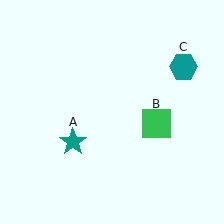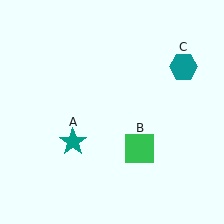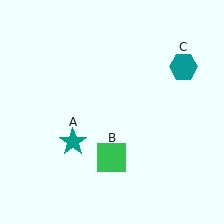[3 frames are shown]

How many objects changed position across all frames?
1 object changed position: green square (object B).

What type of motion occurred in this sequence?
The green square (object B) rotated clockwise around the center of the scene.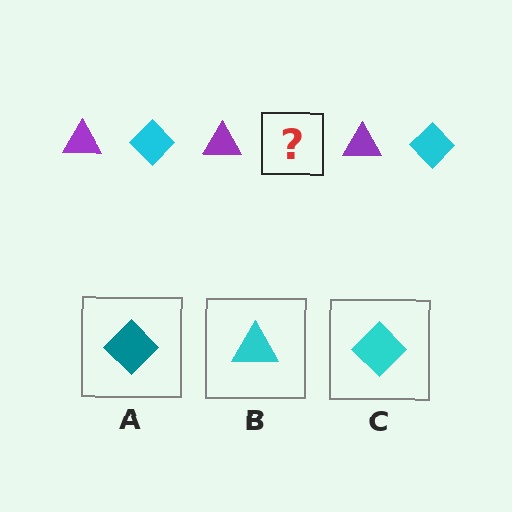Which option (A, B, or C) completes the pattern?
C.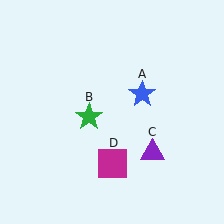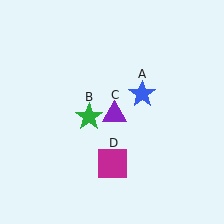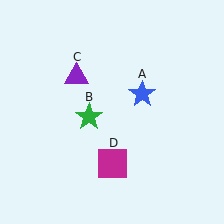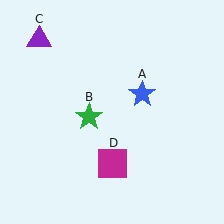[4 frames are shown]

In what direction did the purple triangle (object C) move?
The purple triangle (object C) moved up and to the left.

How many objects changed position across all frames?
1 object changed position: purple triangle (object C).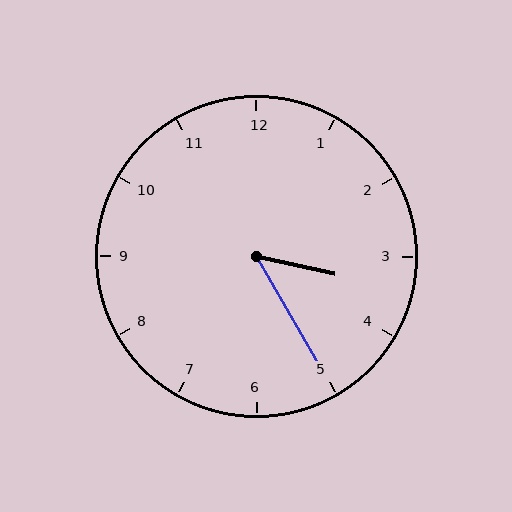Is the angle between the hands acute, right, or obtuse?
It is acute.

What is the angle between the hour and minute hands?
Approximately 48 degrees.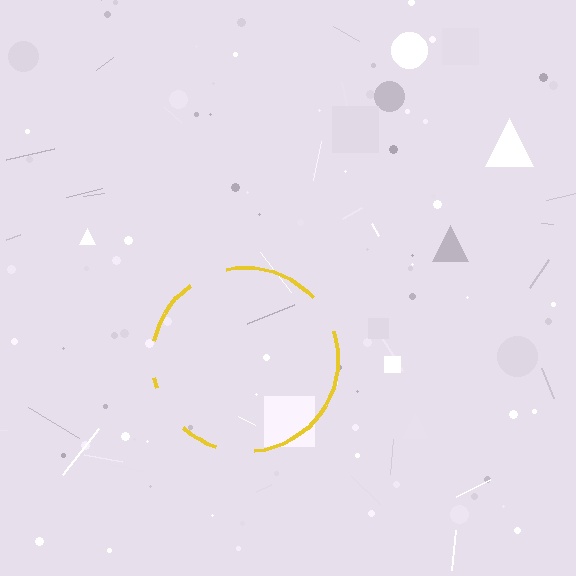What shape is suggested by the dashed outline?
The dashed outline suggests a circle.